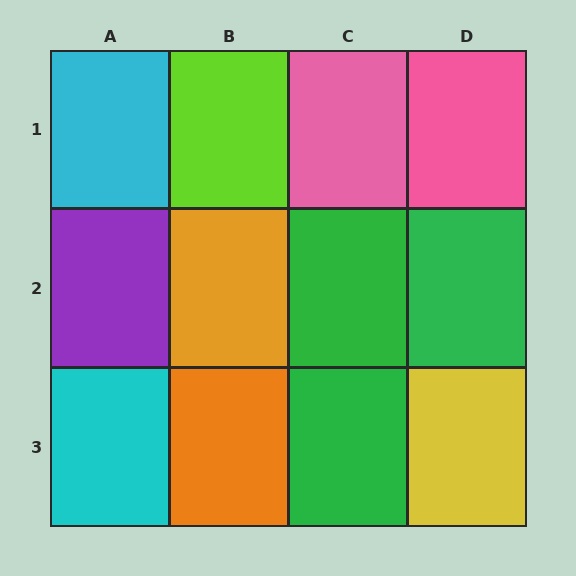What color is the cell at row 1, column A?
Cyan.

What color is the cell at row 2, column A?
Purple.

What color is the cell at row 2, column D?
Green.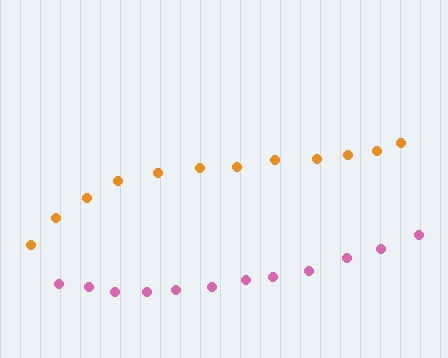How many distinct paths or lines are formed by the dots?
There are 2 distinct paths.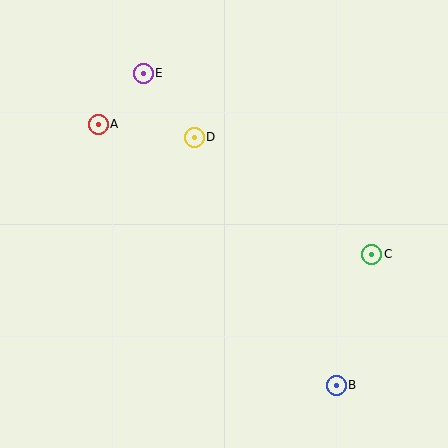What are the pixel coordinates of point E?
Point E is at (143, 73).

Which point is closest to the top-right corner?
Point C is closest to the top-right corner.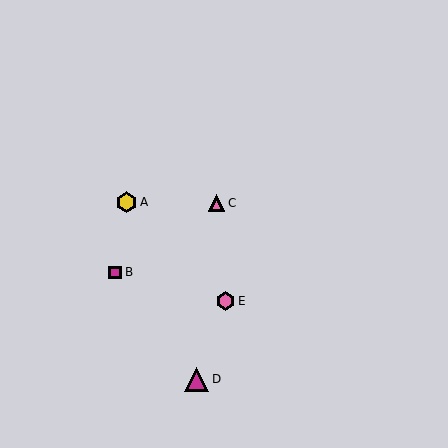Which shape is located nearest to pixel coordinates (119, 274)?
The magenta square (labeled B) at (115, 272) is nearest to that location.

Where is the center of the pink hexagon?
The center of the pink hexagon is at (225, 301).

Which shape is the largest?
The magenta triangle (labeled D) is the largest.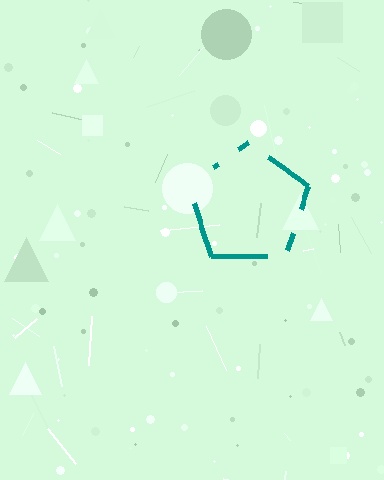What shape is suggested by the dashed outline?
The dashed outline suggests a pentagon.